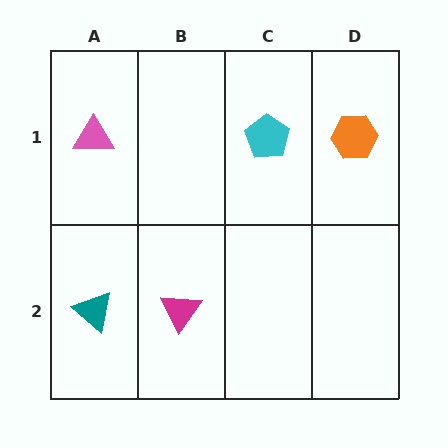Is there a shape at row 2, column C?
No, that cell is empty.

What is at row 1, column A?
A pink triangle.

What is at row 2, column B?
A magenta triangle.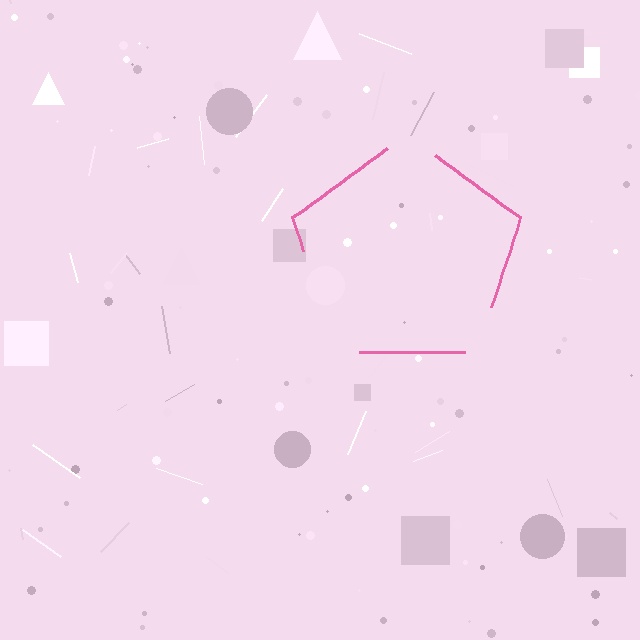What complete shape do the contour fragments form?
The contour fragments form a pentagon.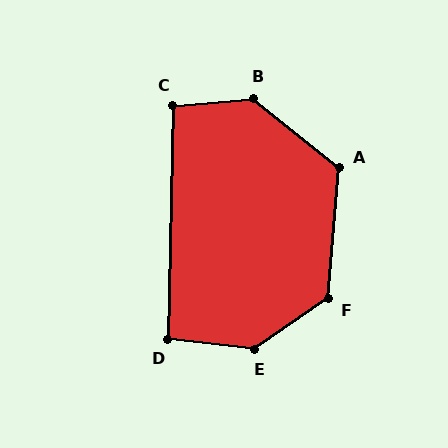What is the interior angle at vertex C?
Approximately 96 degrees (obtuse).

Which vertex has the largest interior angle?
E, at approximately 140 degrees.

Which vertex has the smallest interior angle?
D, at approximately 95 degrees.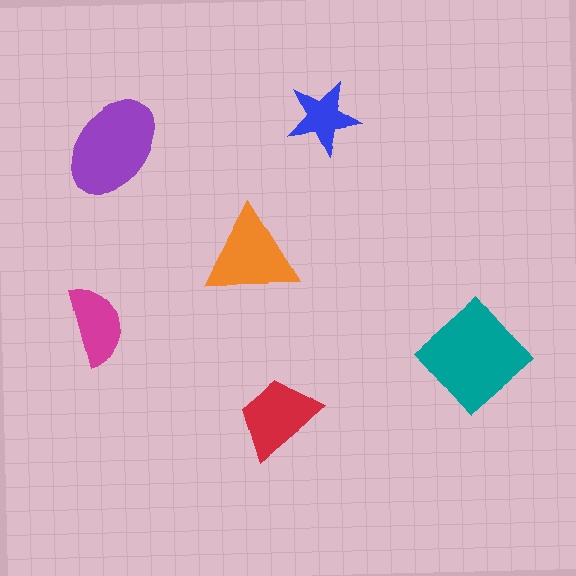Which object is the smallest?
The blue star.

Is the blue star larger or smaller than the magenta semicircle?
Smaller.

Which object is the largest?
The teal diamond.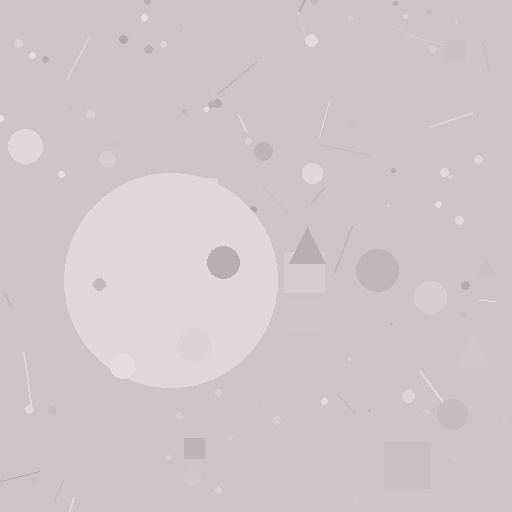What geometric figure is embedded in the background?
A circle is embedded in the background.